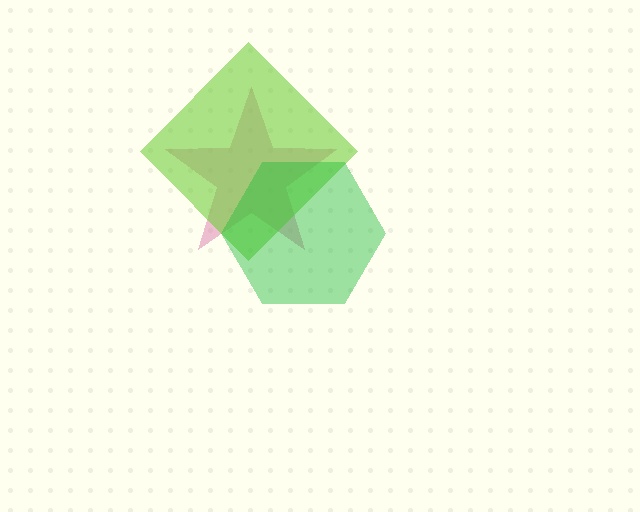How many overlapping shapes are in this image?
There are 3 overlapping shapes in the image.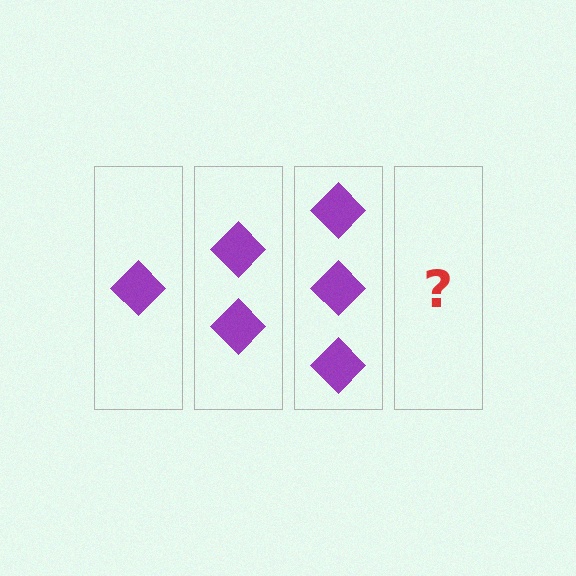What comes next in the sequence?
The next element should be 4 diamonds.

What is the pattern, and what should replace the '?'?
The pattern is that each step adds one more diamond. The '?' should be 4 diamonds.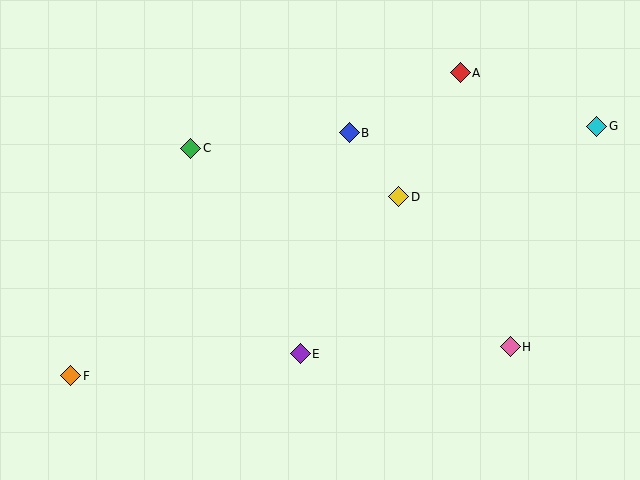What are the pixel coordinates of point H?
Point H is at (510, 347).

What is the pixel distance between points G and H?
The distance between G and H is 237 pixels.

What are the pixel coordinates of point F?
Point F is at (71, 376).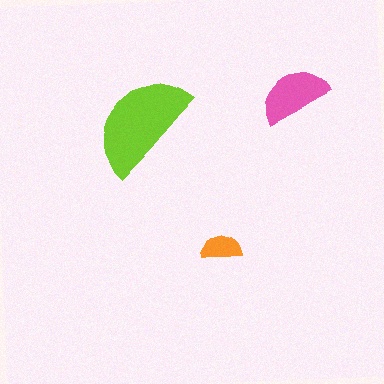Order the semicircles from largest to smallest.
the lime one, the pink one, the orange one.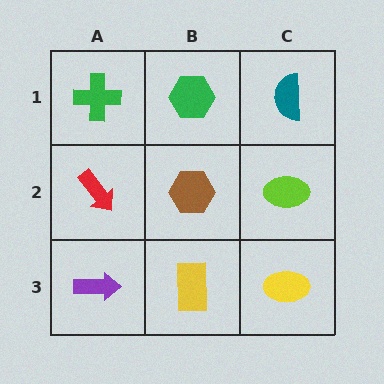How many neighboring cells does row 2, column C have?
3.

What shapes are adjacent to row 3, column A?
A red arrow (row 2, column A), a yellow rectangle (row 3, column B).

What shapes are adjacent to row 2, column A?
A green cross (row 1, column A), a purple arrow (row 3, column A), a brown hexagon (row 2, column B).